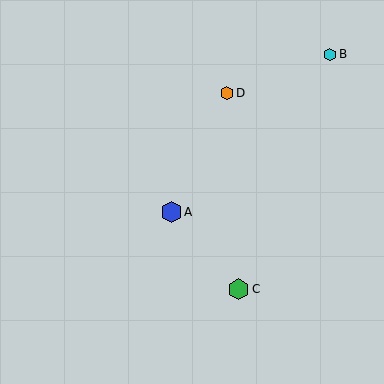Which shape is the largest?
The green hexagon (labeled C) is the largest.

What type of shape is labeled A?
Shape A is a blue hexagon.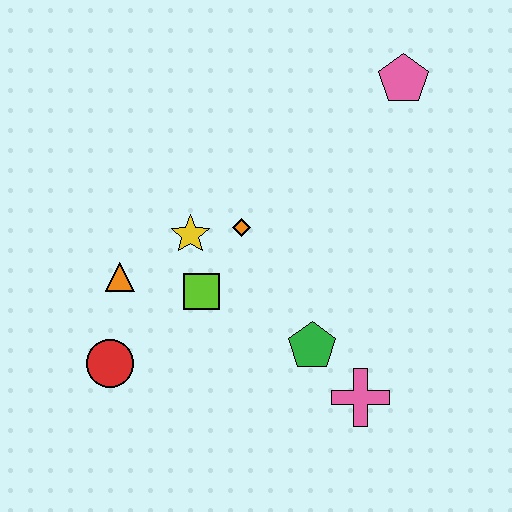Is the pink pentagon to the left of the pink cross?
No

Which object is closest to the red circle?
The orange triangle is closest to the red circle.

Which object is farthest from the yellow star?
The pink pentagon is farthest from the yellow star.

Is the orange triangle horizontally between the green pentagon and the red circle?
Yes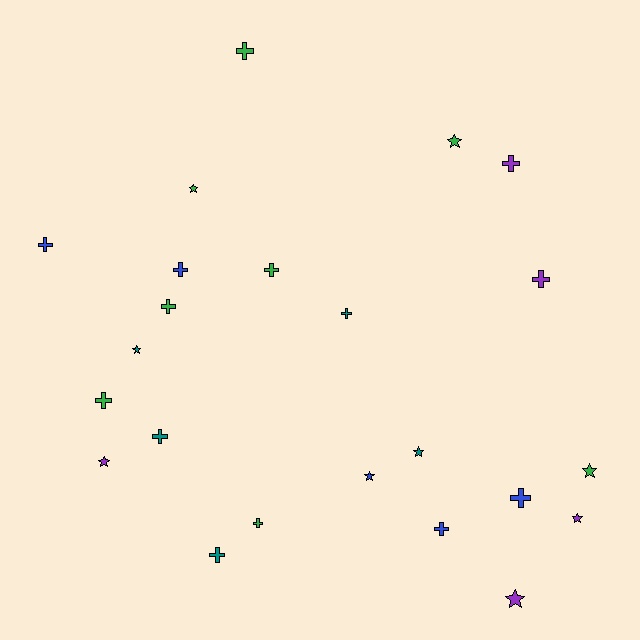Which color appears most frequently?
Green, with 8 objects.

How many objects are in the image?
There are 23 objects.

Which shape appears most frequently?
Cross, with 14 objects.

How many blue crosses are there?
There are 4 blue crosses.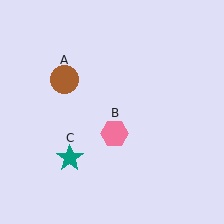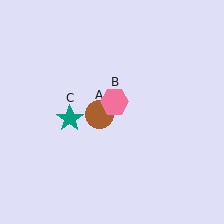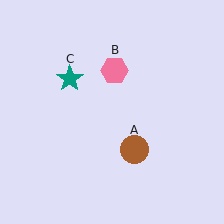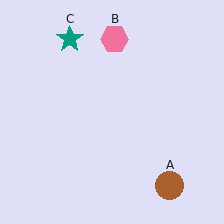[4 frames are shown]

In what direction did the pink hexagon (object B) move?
The pink hexagon (object B) moved up.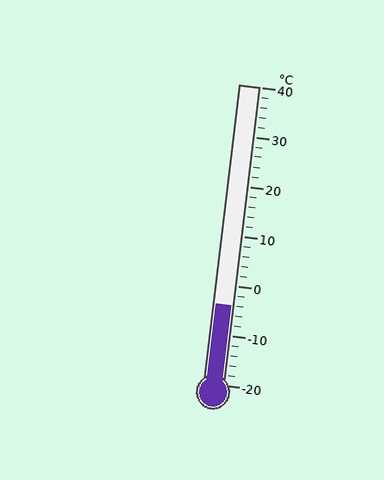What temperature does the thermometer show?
The thermometer shows approximately -4°C.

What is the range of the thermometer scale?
The thermometer scale ranges from -20°C to 40°C.